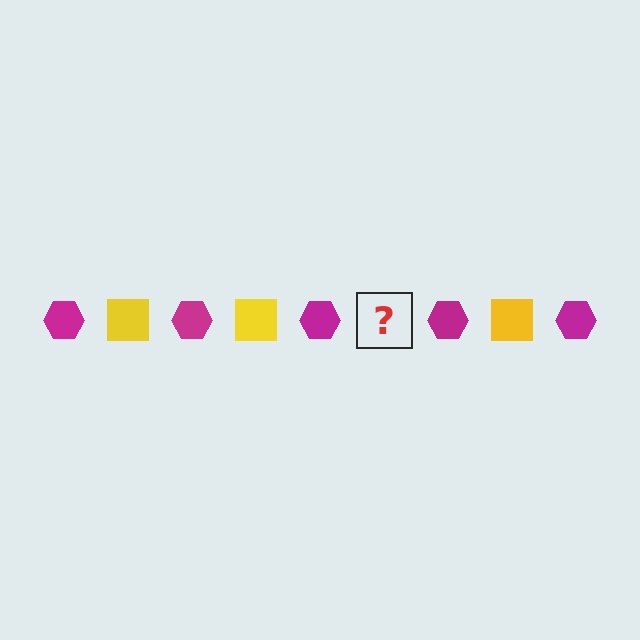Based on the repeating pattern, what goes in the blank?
The blank should be a yellow square.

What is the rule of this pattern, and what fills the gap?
The rule is that the pattern alternates between magenta hexagon and yellow square. The gap should be filled with a yellow square.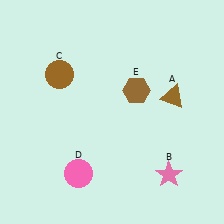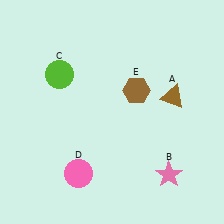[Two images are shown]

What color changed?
The circle (C) changed from brown in Image 1 to lime in Image 2.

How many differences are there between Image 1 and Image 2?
There is 1 difference between the two images.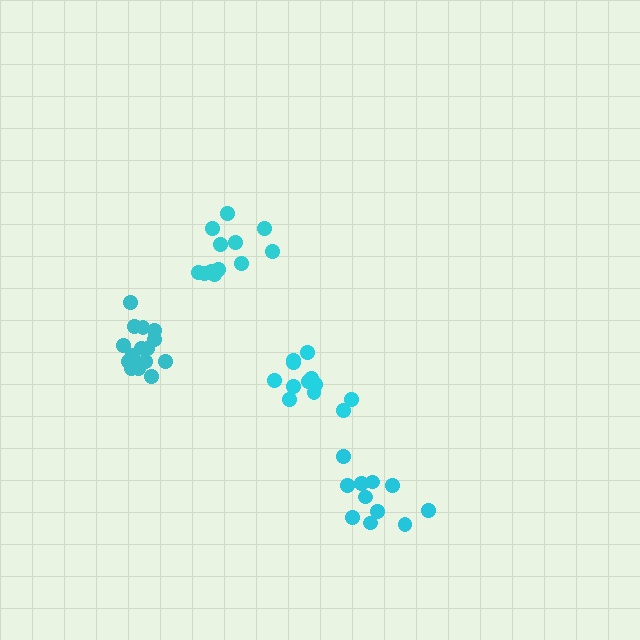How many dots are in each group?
Group 1: 15 dots, Group 2: 11 dots, Group 3: 12 dots, Group 4: 12 dots (50 total).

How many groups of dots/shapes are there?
There are 4 groups.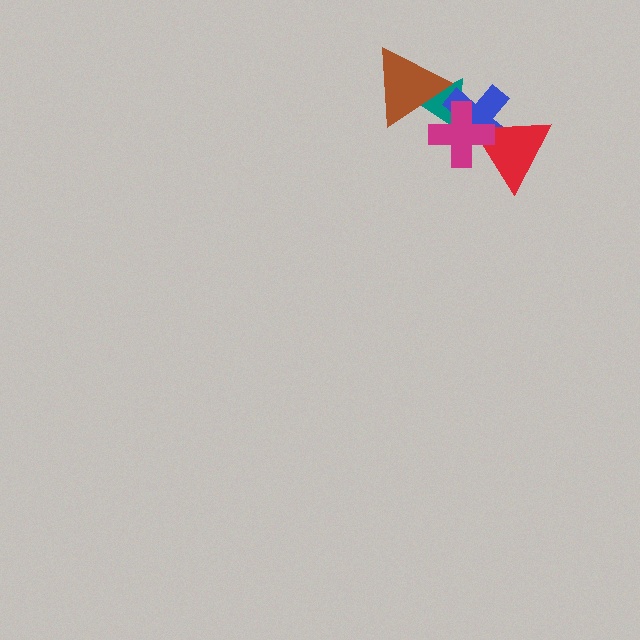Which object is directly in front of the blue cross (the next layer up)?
The red triangle is directly in front of the blue cross.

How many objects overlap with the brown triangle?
1 object overlaps with the brown triangle.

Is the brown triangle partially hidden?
No, no other shape covers it.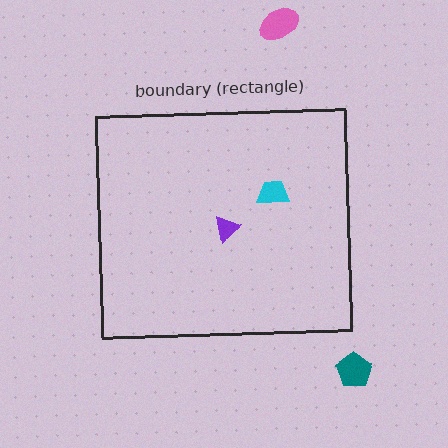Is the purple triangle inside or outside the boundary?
Inside.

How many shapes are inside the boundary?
2 inside, 2 outside.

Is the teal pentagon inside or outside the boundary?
Outside.